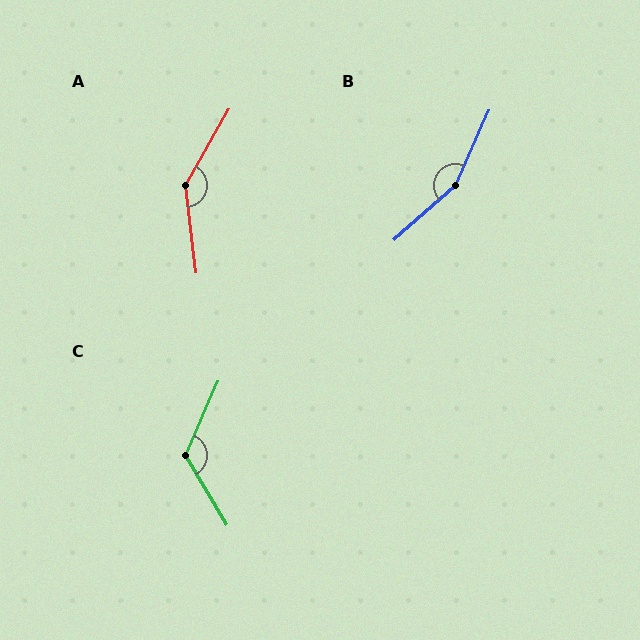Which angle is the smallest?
C, at approximately 126 degrees.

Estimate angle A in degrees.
Approximately 143 degrees.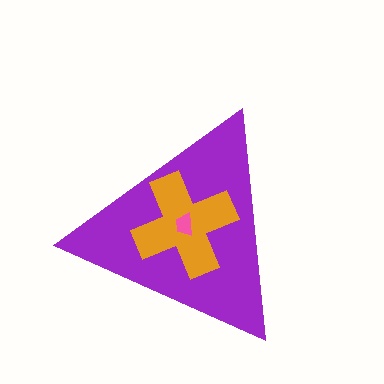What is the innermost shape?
The pink trapezoid.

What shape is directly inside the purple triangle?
The orange cross.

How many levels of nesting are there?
3.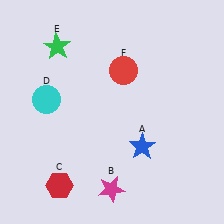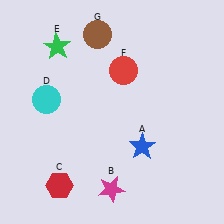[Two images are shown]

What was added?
A brown circle (G) was added in Image 2.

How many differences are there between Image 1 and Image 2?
There is 1 difference between the two images.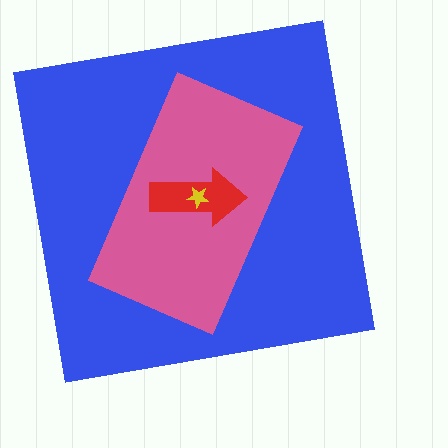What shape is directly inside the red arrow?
The yellow star.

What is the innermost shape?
The yellow star.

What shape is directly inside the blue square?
The pink rectangle.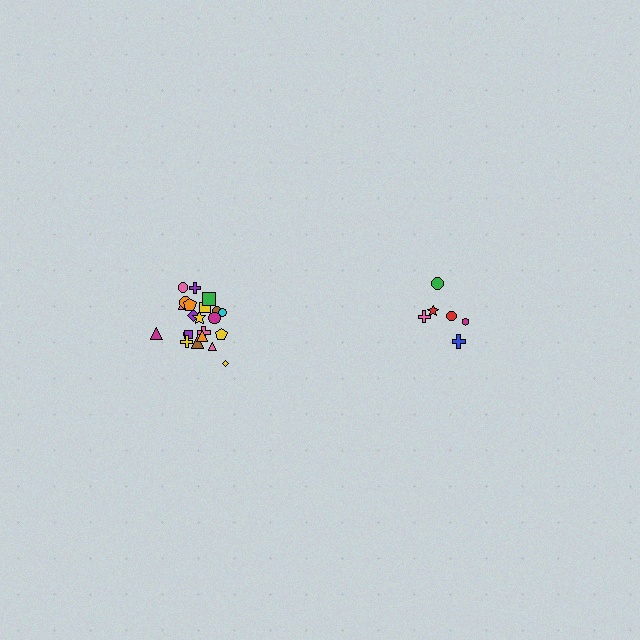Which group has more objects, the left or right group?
The left group.